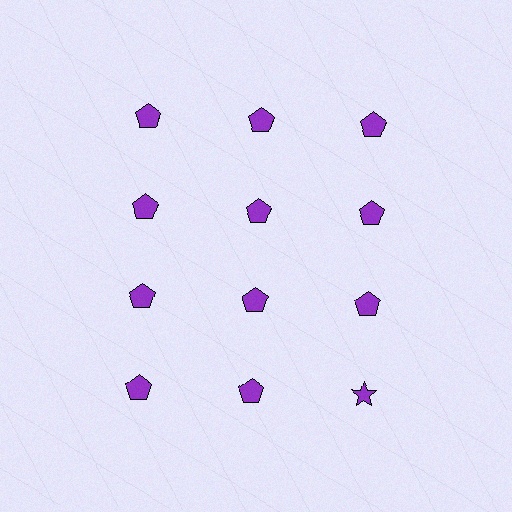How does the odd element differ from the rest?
It has a different shape: star instead of pentagon.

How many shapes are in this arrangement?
There are 12 shapes arranged in a grid pattern.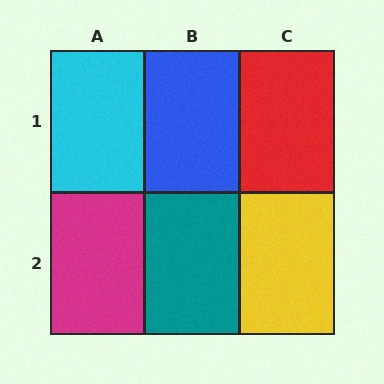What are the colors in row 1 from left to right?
Cyan, blue, red.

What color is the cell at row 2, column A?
Magenta.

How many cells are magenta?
1 cell is magenta.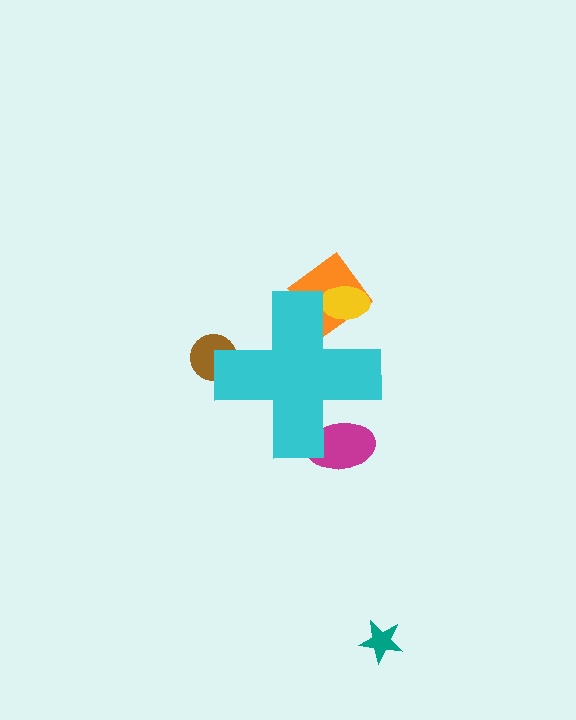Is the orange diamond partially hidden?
Yes, the orange diamond is partially hidden behind the cyan cross.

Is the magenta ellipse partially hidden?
Yes, the magenta ellipse is partially hidden behind the cyan cross.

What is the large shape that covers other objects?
A cyan cross.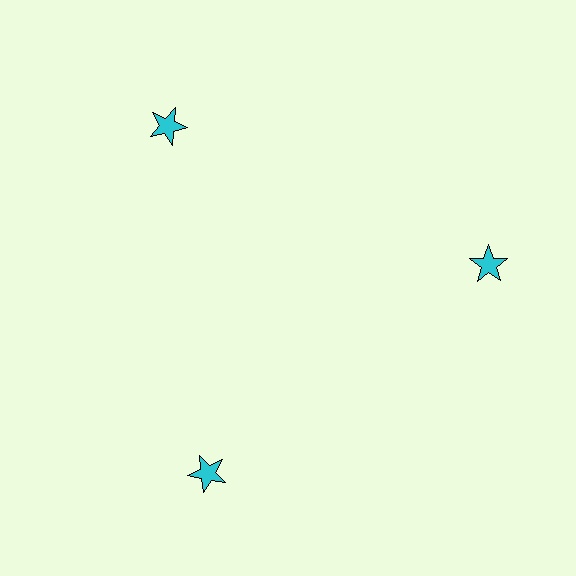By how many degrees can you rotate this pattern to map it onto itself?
The pattern maps onto itself every 120 degrees of rotation.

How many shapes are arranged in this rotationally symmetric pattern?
There are 3 shapes, arranged in 3 groups of 1.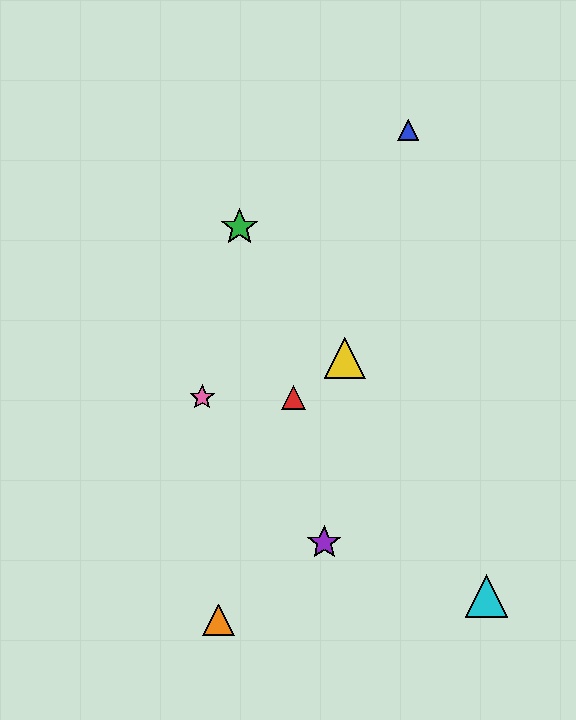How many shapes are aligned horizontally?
2 shapes (the red triangle, the pink star) are aligned horizontally.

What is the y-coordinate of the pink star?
The pink star is at y≈397.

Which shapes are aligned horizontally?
The red triangle, the pink star are aligned horizontally.